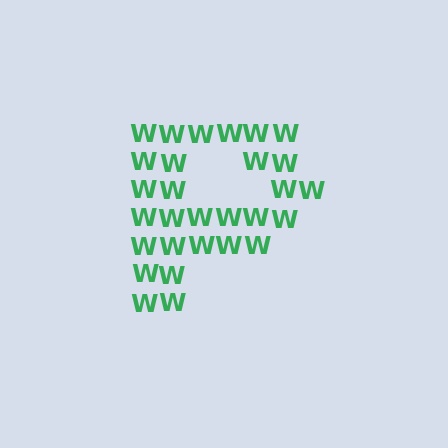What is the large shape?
The large shape is the letter P.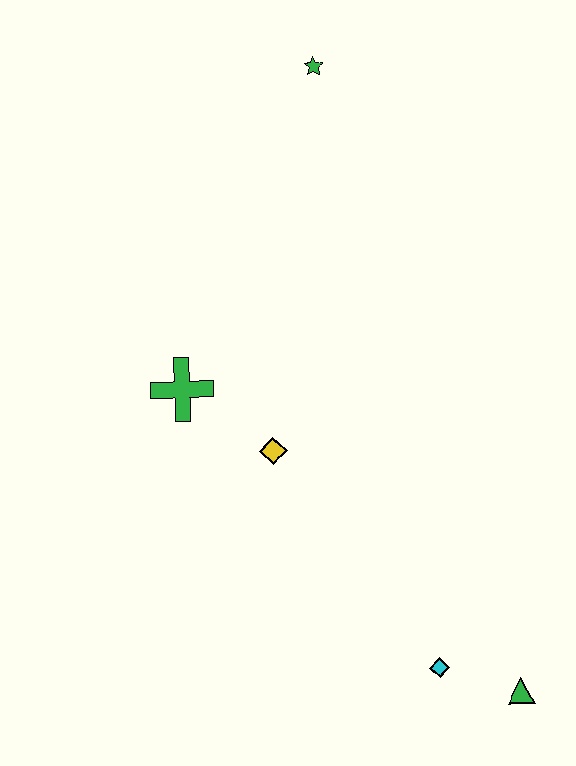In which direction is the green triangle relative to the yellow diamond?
The green triangle is below the yellow diamond.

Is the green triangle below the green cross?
Yes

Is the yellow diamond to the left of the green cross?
No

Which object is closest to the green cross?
The yellow diamond is closest to the green cross.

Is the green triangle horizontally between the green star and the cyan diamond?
No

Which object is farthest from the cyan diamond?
The green star is farthest from the cyan diamond.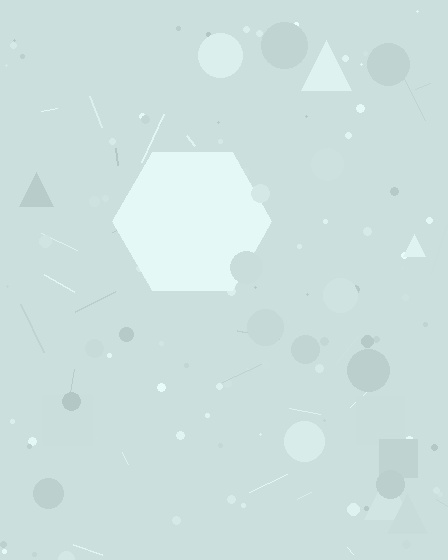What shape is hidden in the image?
A hexagon is hidden in the image.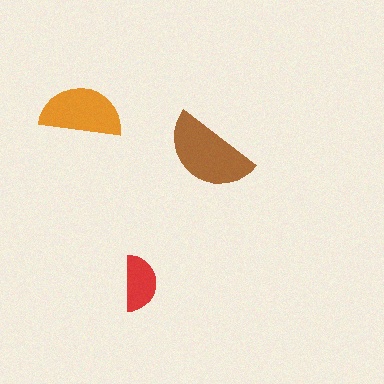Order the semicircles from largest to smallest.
the brown one, the orange one, the red one.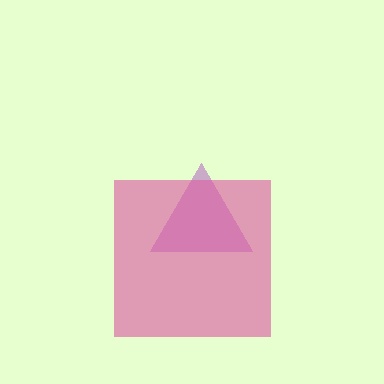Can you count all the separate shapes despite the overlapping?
Yes, there are 2 separate shapes.